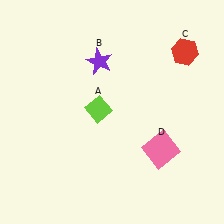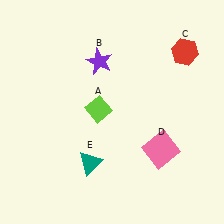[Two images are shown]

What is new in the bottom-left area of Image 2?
A teal triangle (E) was added in the bottom-left area of Image 2.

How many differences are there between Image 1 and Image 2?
There is 1 difference between the two images.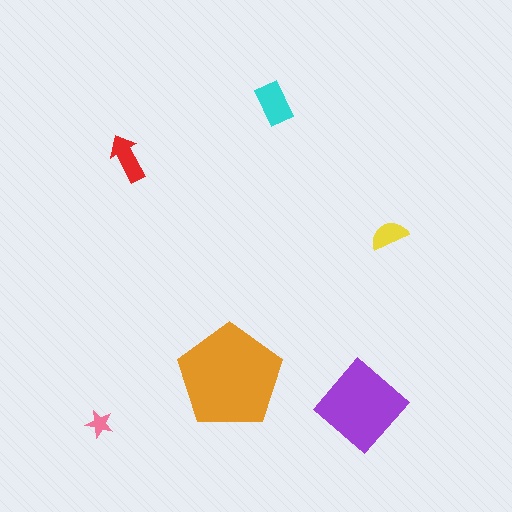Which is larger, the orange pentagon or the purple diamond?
The orange pentagon.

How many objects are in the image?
There are 6 objects in the image.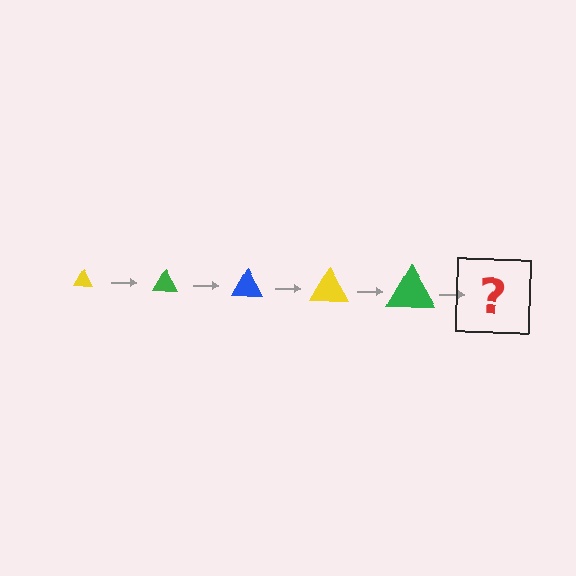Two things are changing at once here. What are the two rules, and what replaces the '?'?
The two rules are that the triangle grows larger each step and the color cycles through yellow, green, and blue. The '?' should be a blue triangle, larger than the previous one.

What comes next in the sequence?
The next element should be a blue triangle, larger than the previous one.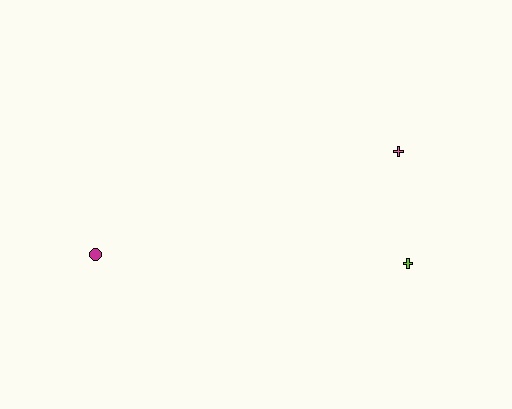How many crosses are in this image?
There are 2 crosses.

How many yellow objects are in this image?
There are no yellow objects.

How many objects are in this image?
There are 3 objects.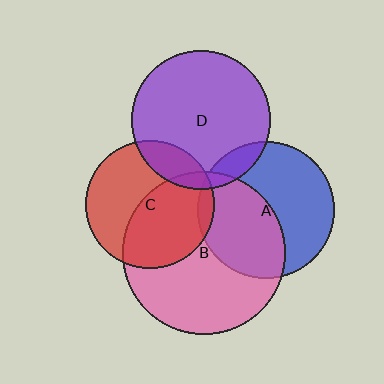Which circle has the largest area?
Circle B (pink).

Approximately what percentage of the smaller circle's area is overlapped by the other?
Approximately 10%.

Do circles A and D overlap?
Yes.